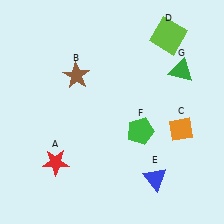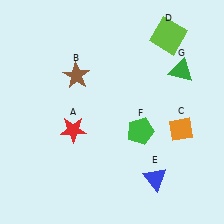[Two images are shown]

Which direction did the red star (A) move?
The red star (A) moved up.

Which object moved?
The red star (A) moved up.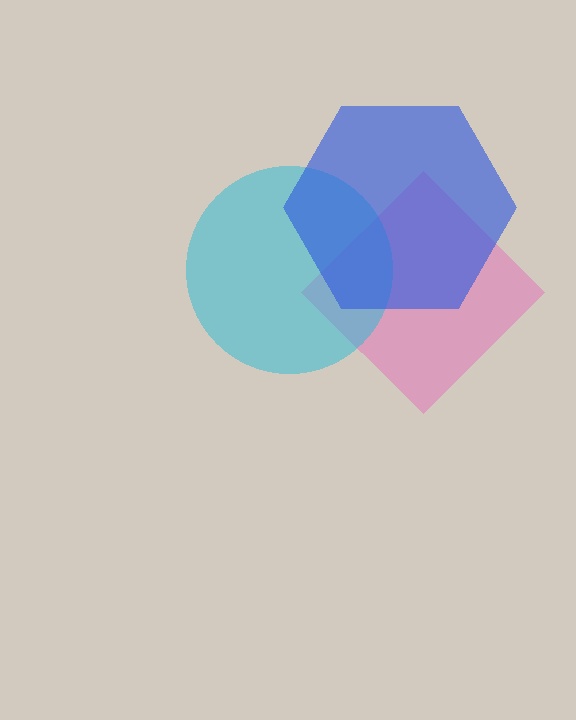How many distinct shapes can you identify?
There are 3 distinct shapes: a pink diamond, a cyan circle, a blue hexagon.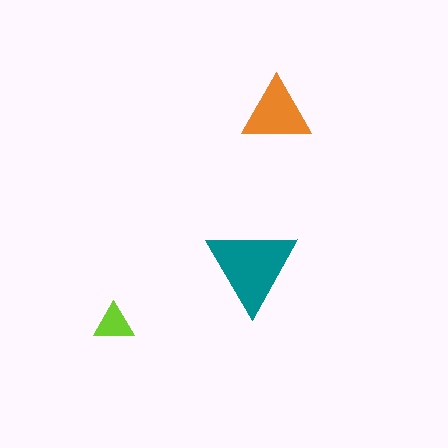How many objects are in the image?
There are 3 objects in the image.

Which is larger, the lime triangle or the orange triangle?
The orange one.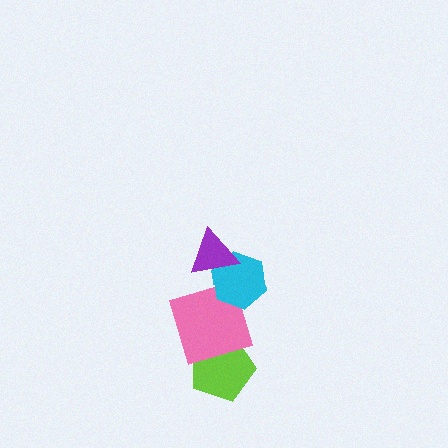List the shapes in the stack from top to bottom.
From top to bottom: the purple triangle, the cyan hexagon, the pink square, the lime pentagon.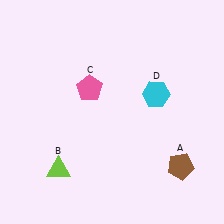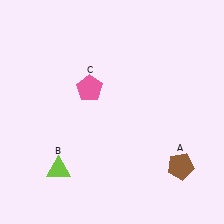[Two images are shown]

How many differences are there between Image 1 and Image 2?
There is 1 difference between the two images.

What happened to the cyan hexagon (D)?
The cyan hexagon (D) was removed in Image 2. It was in the top-right area of Image 1.